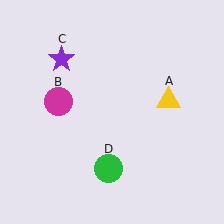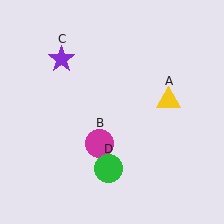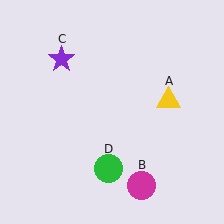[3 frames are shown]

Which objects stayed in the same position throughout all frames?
Yellow triangle (object A) and purple star (object C) and green circle (object D) remained stationary.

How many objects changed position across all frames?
1 object changed position: magenta circle (object B).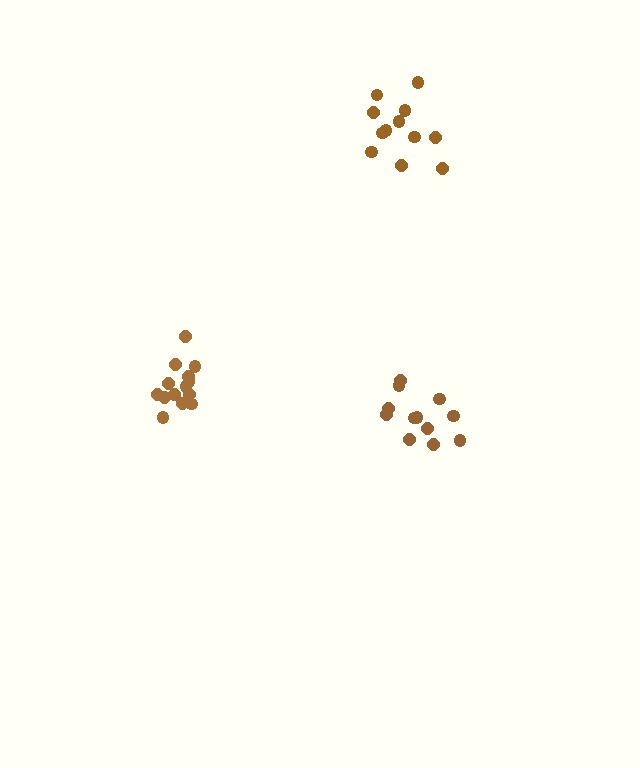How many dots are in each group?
Group 1: 14 dots, Group 2: 12 dots, Group 3: 12 dots (38 total).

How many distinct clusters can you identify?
There are 3 distinct clusters.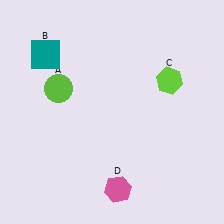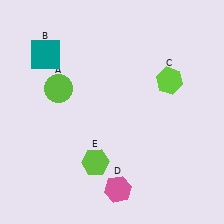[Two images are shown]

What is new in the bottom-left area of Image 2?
A lime hexagon (E) was added in the bottom-left area of Image 2.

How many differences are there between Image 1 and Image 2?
There is 1 difference between the two images.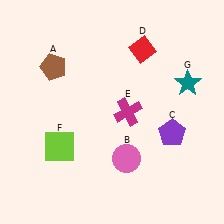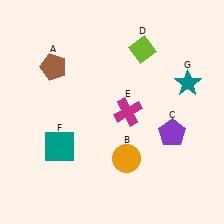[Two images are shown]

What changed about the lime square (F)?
In Image 1, F is lime. In Image 2, it changed to teal.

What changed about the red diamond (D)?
In Image 1, D is red. In Image 2, it changed to lime.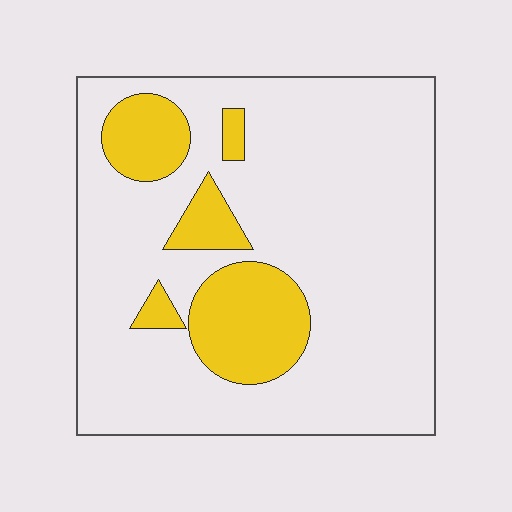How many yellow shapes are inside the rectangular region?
5.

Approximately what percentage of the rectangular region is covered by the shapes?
Approximately 20%.